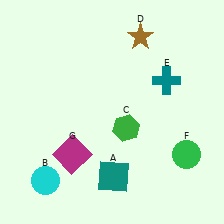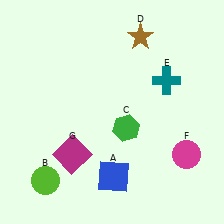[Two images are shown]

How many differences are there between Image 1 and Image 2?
There are 3 differences between the two images.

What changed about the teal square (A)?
In Image 1, A is teal. In Image 2, it changed to blue.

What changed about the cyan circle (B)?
In Image 1, B is cyan. In Image 2, it changed to lime.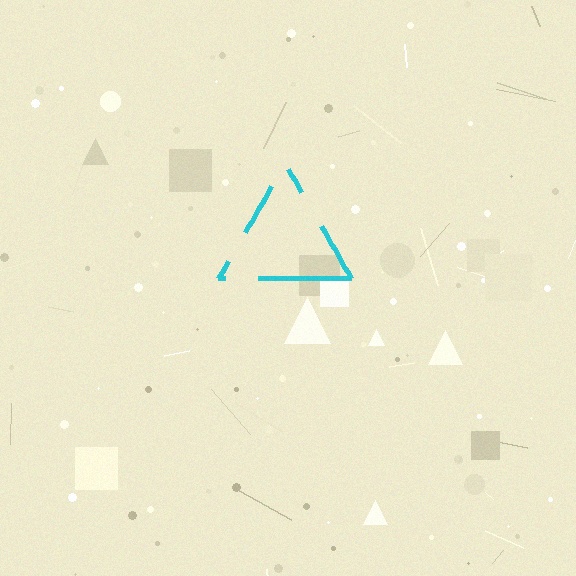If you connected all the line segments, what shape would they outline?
They would outline a triangle.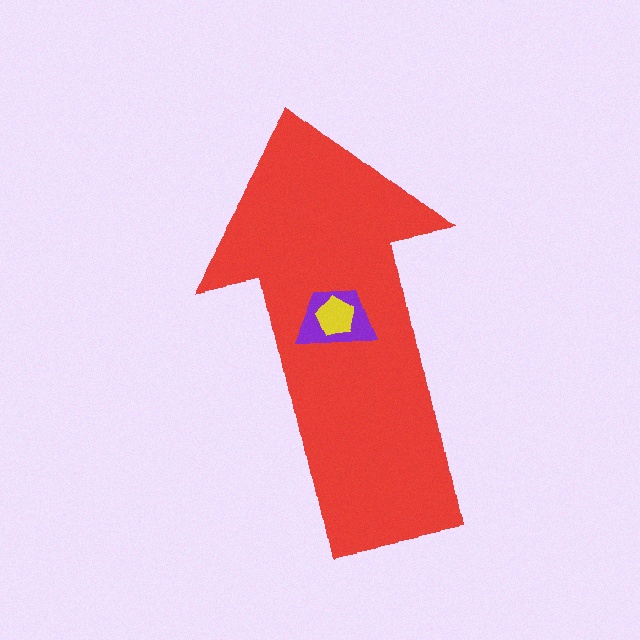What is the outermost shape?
The red arrow.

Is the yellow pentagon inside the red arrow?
Yes.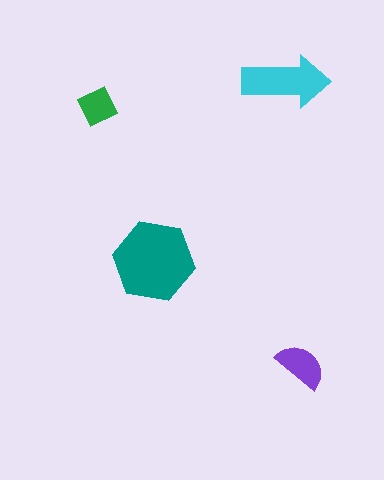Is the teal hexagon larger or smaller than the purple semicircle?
Larger.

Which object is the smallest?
The green diamond.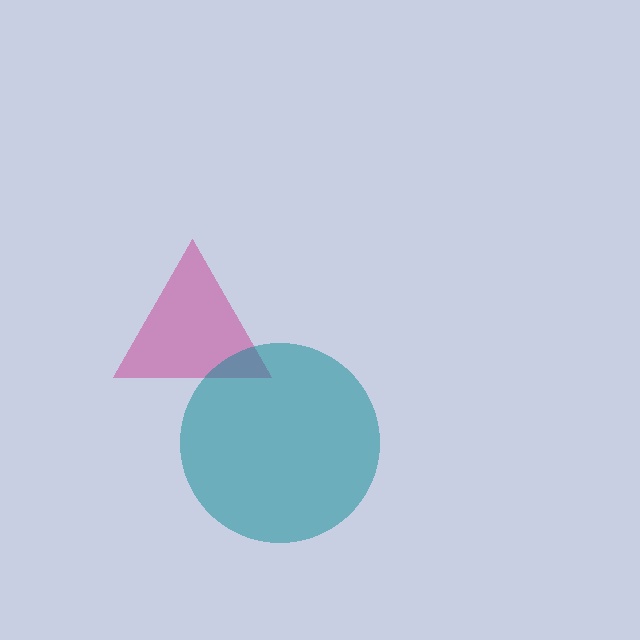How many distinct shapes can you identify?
There are 2 distinct shapes: a magenta triangle, a teal circle.